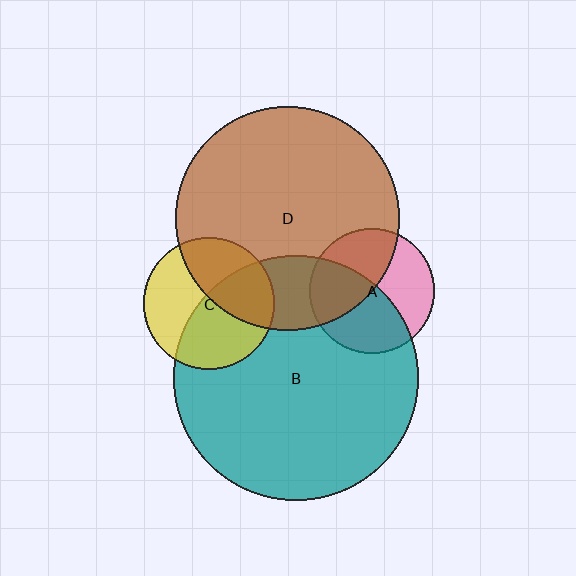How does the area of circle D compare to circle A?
Approximately 3.2 times.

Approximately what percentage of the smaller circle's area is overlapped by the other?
Approximately 45%.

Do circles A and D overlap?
Yes.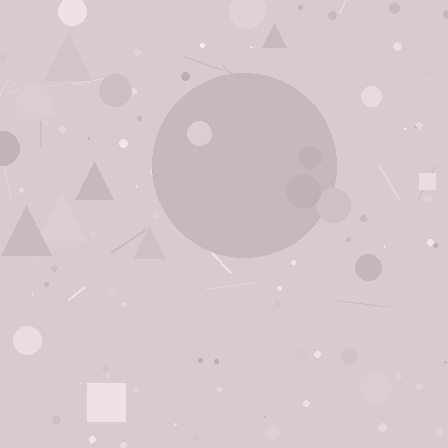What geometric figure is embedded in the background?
A circle is embedded in the background.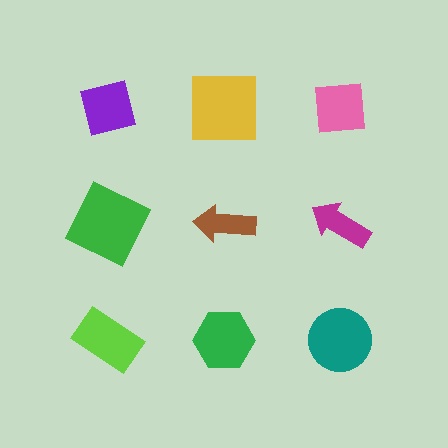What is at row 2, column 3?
A magenta arrow.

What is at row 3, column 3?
A teal circle.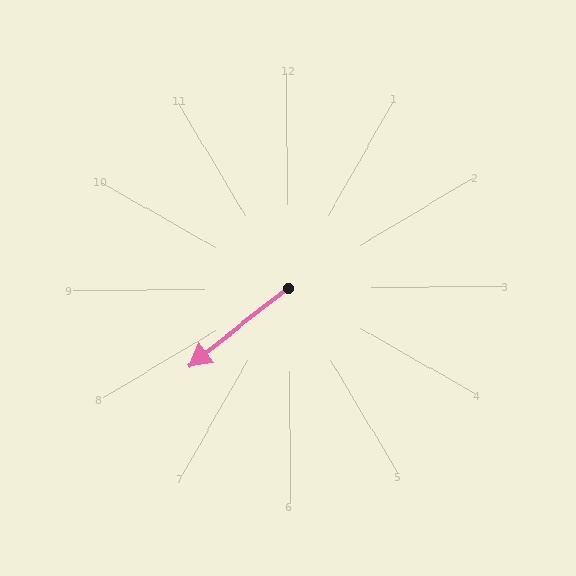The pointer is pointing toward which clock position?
Roughly 8 o'clock.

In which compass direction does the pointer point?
Southwest.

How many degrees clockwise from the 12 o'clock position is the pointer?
Approximately 233 degrees.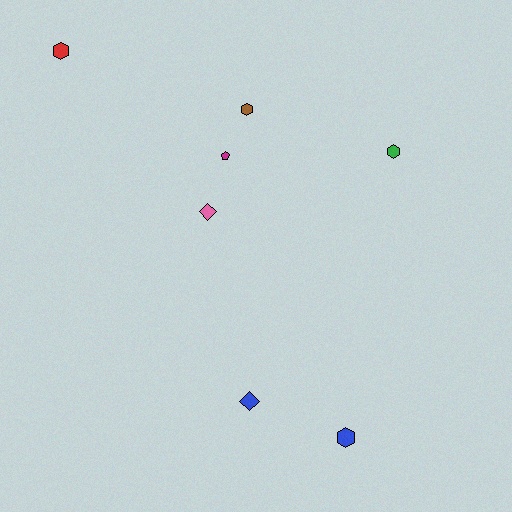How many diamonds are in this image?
There are 2 diamonds.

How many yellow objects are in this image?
There are no yellow objects.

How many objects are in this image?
There are 7 objects.